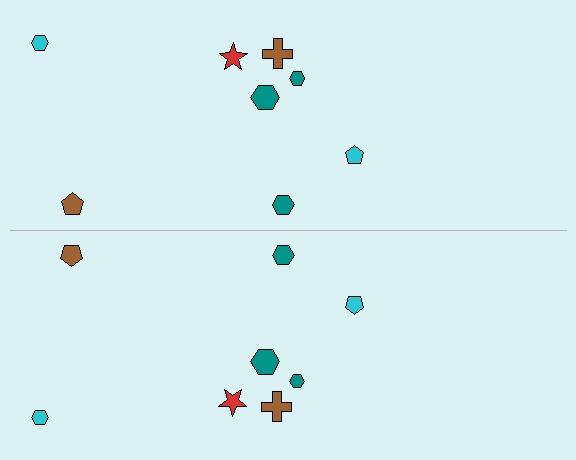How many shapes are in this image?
There are 16 shapes in this image.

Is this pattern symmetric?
Yes, this pattern has bilateral (reflection) symmetry.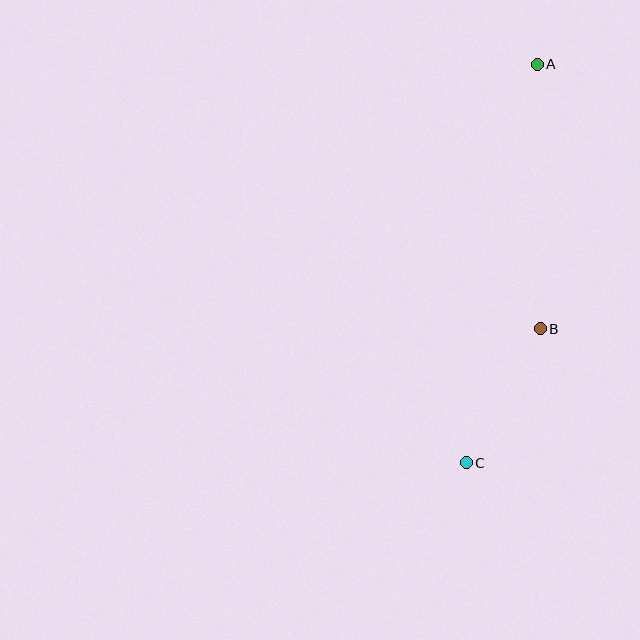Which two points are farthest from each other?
Points A and C are farthest from each other.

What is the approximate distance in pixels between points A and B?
The distance between A and B is approximately 265 pixels.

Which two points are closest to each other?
Points B and C are closest to each other.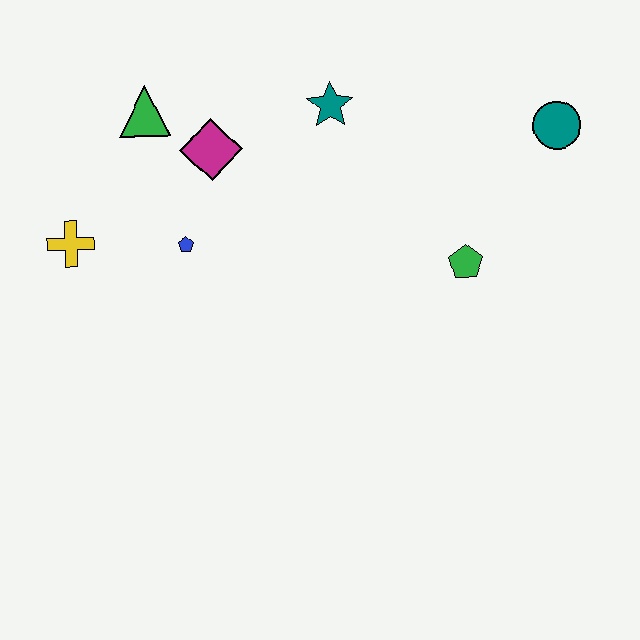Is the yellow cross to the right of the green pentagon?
No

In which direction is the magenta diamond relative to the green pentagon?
The magenta diamond is to the left of the green pentagon.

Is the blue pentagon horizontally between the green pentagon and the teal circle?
No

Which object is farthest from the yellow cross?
The teal circle is farthest from the yellow cross.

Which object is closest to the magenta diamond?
The green triangle is closest to the magenta diamond.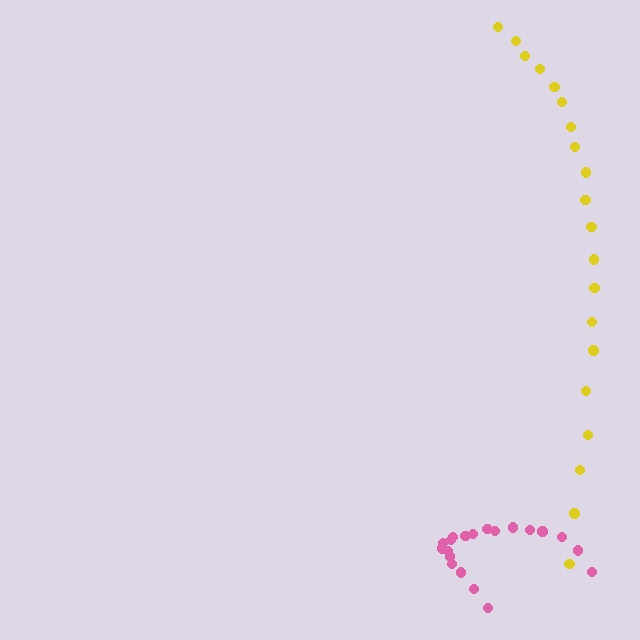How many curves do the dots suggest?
There are 2 distinct paths.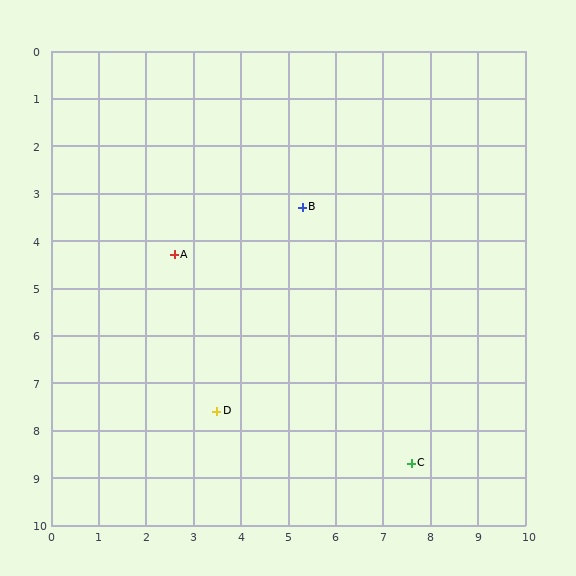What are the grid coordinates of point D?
Point D is at approximately (3.5, 7.6).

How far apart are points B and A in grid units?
Points B and A are about 2.9 grid units apart.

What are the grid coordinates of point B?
Point B is at approximately (5.3, 3.3).